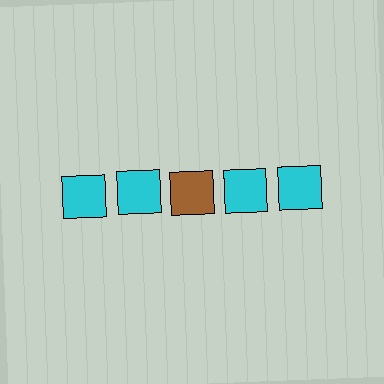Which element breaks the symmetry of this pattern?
The brown square in the top row, center column breaks the symmetry. All other shapes are cyan squares.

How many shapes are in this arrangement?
There are 5 shapes arranged in a grid pattern.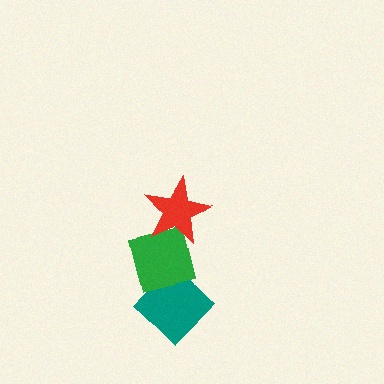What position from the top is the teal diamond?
The teal diamond is 3rd from the top.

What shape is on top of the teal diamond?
The green square is on top of the teal diamond.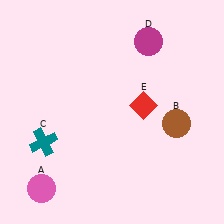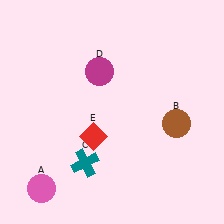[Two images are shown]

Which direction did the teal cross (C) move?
The teal cross (C) moved right.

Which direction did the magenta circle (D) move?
The magenta circle (D) moved left.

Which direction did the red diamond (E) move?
The red diamond (E) moved left.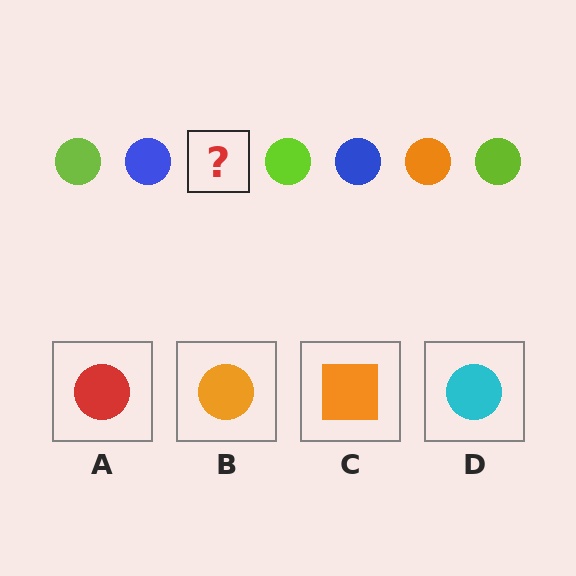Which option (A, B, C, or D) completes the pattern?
B.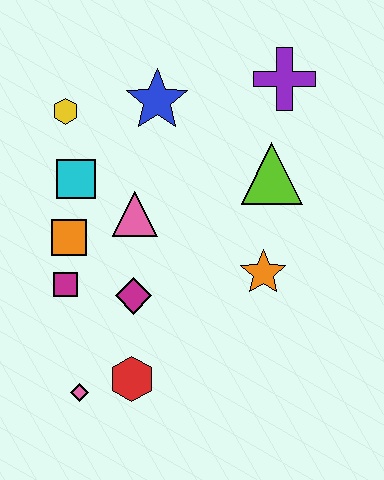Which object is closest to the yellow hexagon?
The cyan square is closest to the yellow hexagon.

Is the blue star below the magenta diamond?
No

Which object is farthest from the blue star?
The pink diamond is farthest from the blue star.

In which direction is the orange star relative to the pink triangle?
The orange star is to the right of the pink triangle.